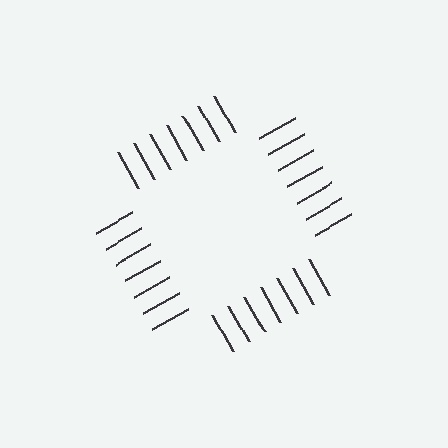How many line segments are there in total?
28 — 7 along each of the 4 edges.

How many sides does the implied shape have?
4 sides — the line-ends trace a square.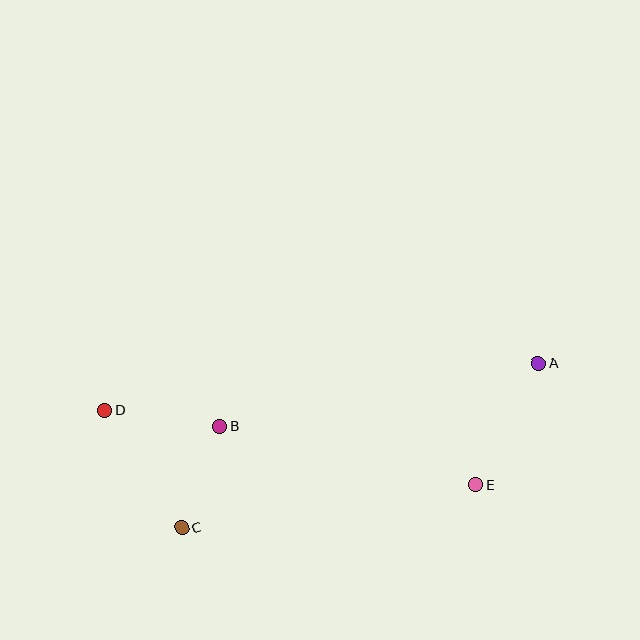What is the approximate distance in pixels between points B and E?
The distance between B and E is approximately 262 pixels.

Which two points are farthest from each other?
Points A and D are farthest from each other.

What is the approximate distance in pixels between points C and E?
The distance between C and E is approximately 297 pixels.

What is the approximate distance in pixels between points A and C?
The distance between A and C is approximately 393 pixels.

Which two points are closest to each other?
Points B and C are closest to each other.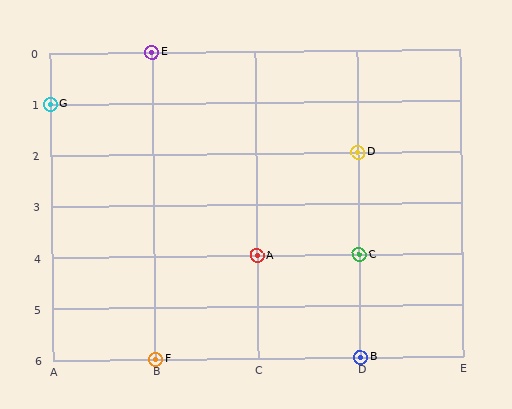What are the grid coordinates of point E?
Point E is at grid coordinates (B, 0).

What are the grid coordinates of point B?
Point B is at grid coordinates (D, 6).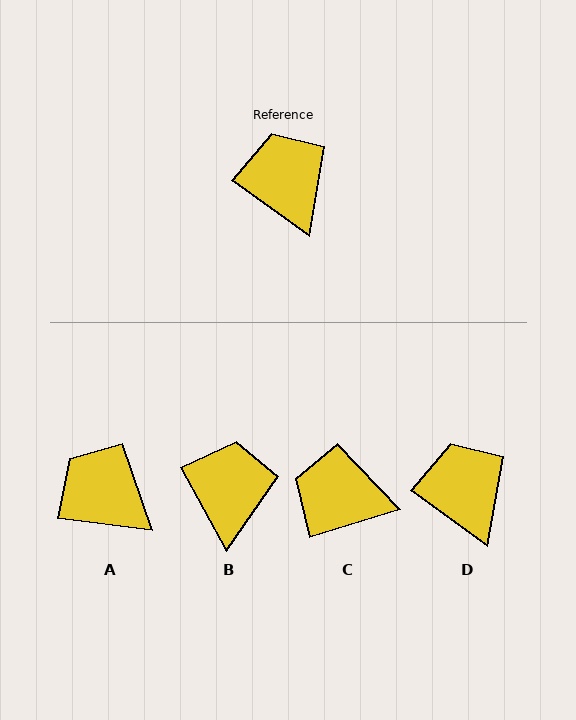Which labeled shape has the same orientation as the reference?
D.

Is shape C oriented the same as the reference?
No, it is off by about 53 degrees.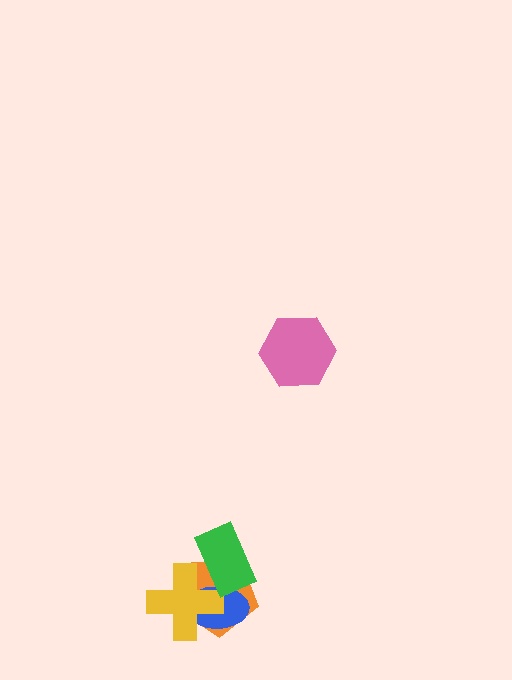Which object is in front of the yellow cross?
The green rectangle is in front of the yellow cross.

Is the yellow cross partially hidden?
Yes, it is partially covered by another shape.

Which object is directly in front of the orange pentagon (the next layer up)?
The blue ellipse is directly in front of the orange pentagon.